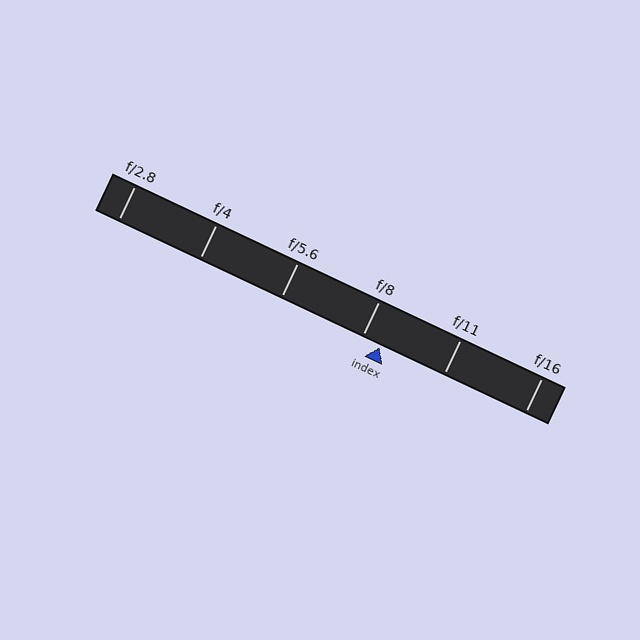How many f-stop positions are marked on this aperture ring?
There are 6 f-stop positions marked.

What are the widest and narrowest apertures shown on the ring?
The widest aperture shown is f/2.8 and the narrowest is f/16.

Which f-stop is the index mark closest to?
The index mark is closest to f/8.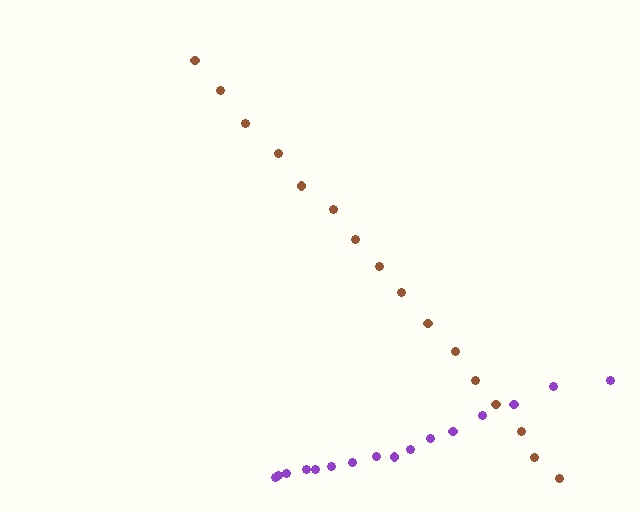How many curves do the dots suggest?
There are 2 distinct paths.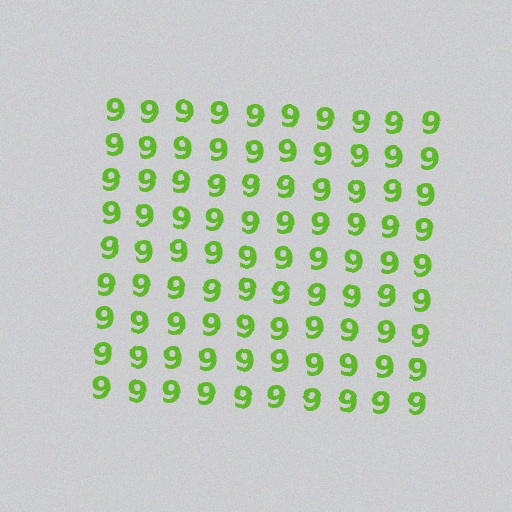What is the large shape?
The large shape is a square.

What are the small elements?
The small elements are digit 9's.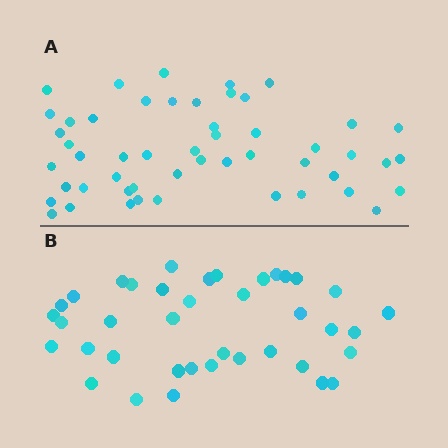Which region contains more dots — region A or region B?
Region A (the top region) has more dots.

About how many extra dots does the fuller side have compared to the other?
Region A has roughly 12 or so more dots than region B.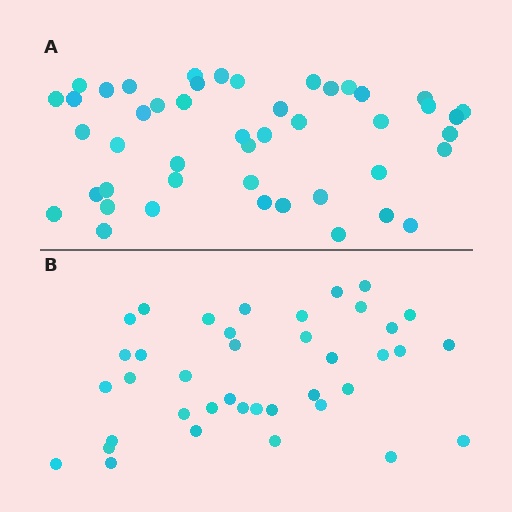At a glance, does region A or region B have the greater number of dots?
Region A (the top region) has more dots.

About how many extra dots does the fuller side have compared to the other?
Region A has roughly 8 or so more dots than region B.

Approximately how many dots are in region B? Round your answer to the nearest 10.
About 40 dots. (The exact count is 39, which rounds to 40.)